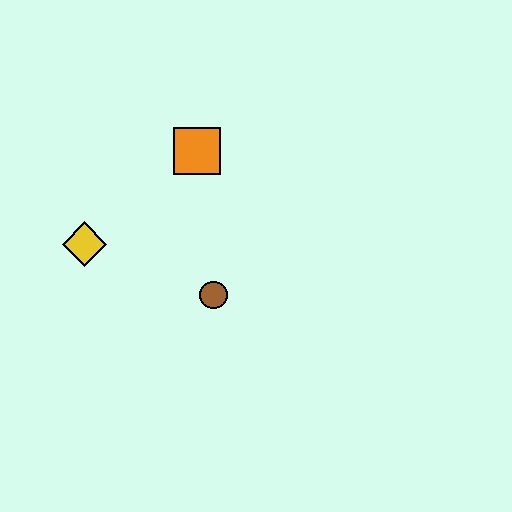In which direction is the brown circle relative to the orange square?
The brown circle is below the orange square.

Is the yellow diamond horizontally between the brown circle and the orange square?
No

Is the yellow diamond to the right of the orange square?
No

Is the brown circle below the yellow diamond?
Yes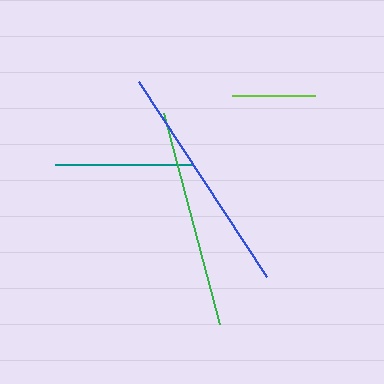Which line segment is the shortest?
The lime line is the shortest at approximately 83 pixels.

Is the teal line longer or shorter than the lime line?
The teal line is longer than the lime line.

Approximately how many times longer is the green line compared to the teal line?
The green line is approximately 1.6 times the length of the teal line.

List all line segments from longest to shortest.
From longest to shortest: blue, green, teal, lime.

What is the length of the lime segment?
The lime segment is approximately 83 pixels long.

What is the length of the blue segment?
The blue segment is approximately 233 pixels long.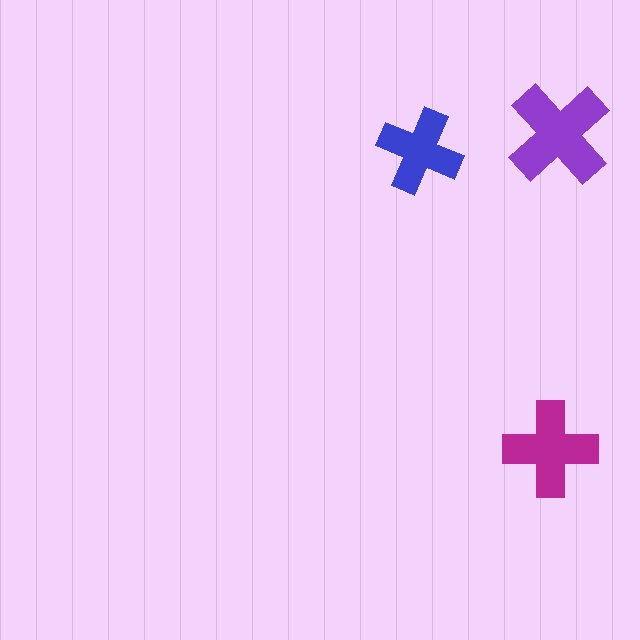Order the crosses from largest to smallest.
the purple one, the magenta one, the blue one.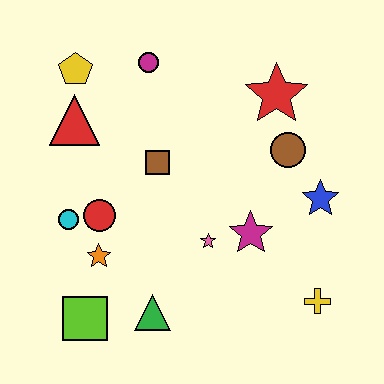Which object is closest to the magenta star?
The pink star is closest to the magenta star.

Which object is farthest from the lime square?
The red star is farthest from the lime square.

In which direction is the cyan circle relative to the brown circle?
The cyan circle is to the left of the brown circle.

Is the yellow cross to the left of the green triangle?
No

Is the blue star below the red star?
Yes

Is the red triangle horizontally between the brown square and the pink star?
No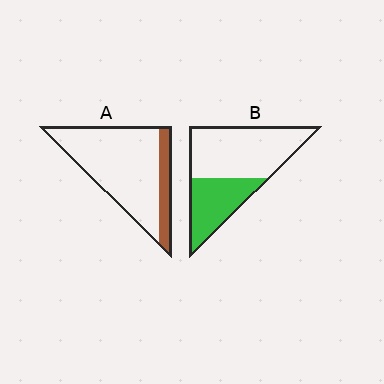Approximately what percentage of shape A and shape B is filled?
A is approximately 20% and B is approximately 35%.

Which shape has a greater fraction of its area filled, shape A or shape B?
Shape B.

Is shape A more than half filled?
No.